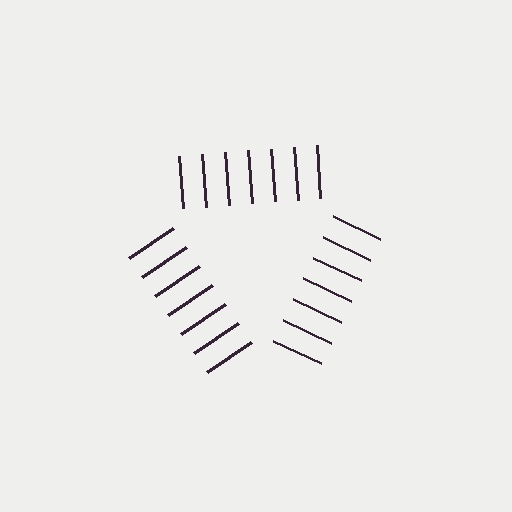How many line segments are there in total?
21 — 7 along each of the 3 edges.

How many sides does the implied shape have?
3 sides — the line-ends trace a triangle.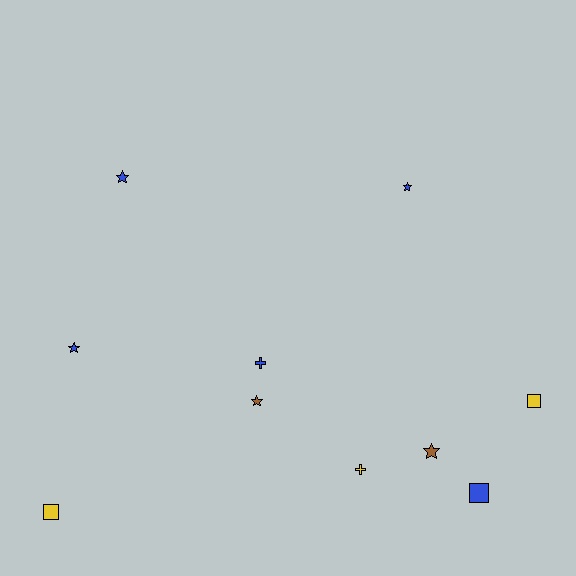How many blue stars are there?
There are 3 blue stars.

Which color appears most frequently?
Blue, with 5 objects.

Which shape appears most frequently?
Star, with 5 objects.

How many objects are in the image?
There are 10 objects.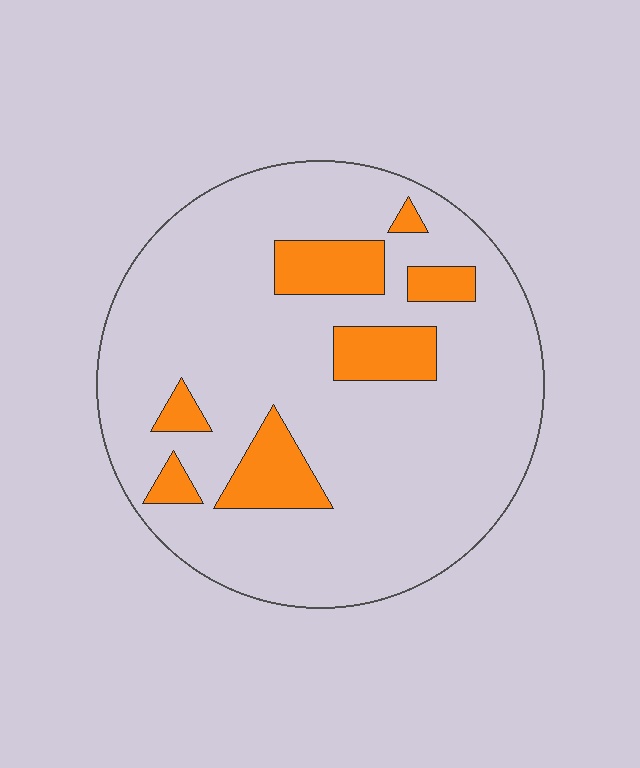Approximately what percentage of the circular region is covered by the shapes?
Approximately 15%.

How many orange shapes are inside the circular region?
7.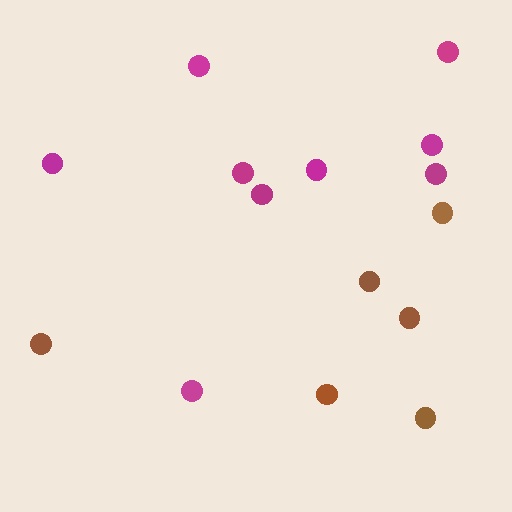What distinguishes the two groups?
There are 2 groups: one group of brown circles (6) and one group of magenta circles (9).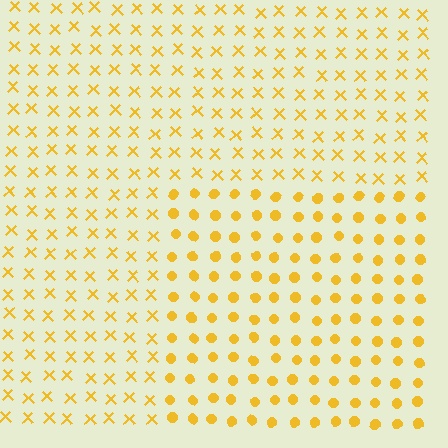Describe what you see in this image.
The image is filled with small yellow elements arranged in a uniform grid. A rectangle-shaped region contains circles, while the surrounding area contains X marks. The boundary is defined purely by the change in element shape.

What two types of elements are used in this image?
The image uses circles inside the rectangle region and X marks outside it.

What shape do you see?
I see a rectangle.